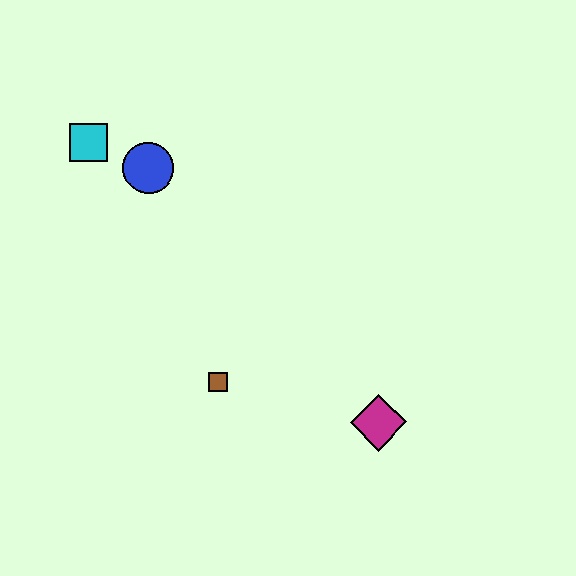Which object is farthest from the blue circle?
The magenta diamond is farthest from the blue circle.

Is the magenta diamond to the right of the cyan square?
Yes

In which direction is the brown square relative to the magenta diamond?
The brown square is to the left of the magenta diamond.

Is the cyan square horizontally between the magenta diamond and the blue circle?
No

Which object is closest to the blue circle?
The cyan square is closest to the blue circle.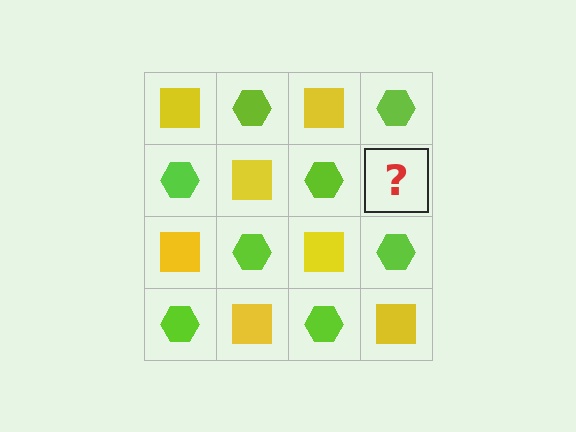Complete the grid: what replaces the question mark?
The question mark should be replaced with a yellow square.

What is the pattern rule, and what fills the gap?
The rule is that it alternates yellow square and lime hexagon in a checkerboard pattern. The gap should be filled with a yellow square.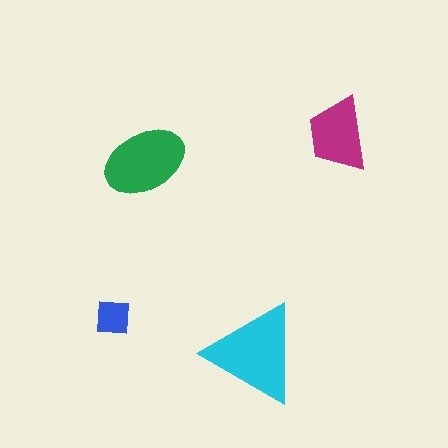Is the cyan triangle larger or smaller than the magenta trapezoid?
Larger.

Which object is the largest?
The cyan triangle.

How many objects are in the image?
There are 4 objects in the image.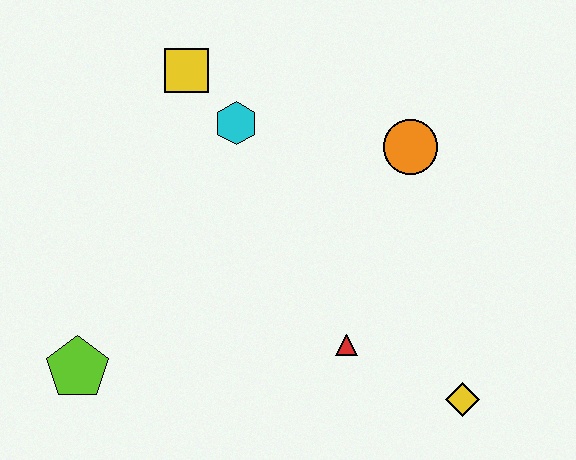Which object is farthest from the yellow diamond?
The yellow square is farthest from the yellow diamond.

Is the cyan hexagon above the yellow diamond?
Yes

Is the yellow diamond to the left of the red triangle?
No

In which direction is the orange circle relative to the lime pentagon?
The orange circle is to the right of the lime pentagon.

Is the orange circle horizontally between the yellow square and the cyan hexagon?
No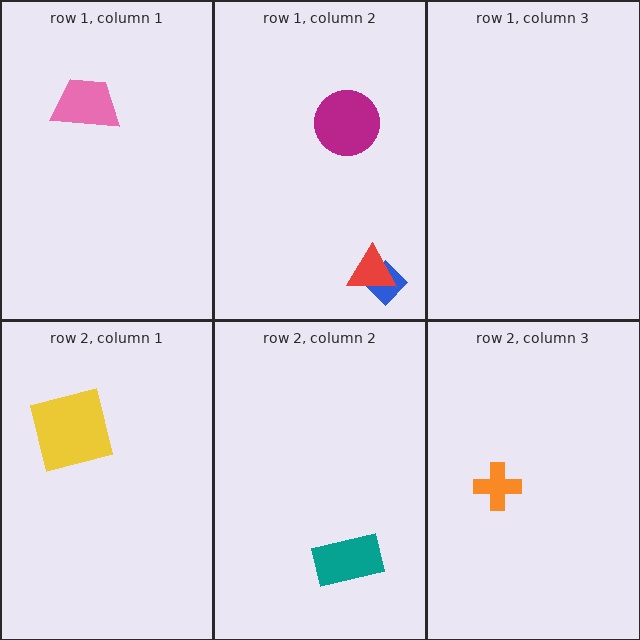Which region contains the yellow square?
The row 2, column 1 region.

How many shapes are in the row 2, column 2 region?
1.